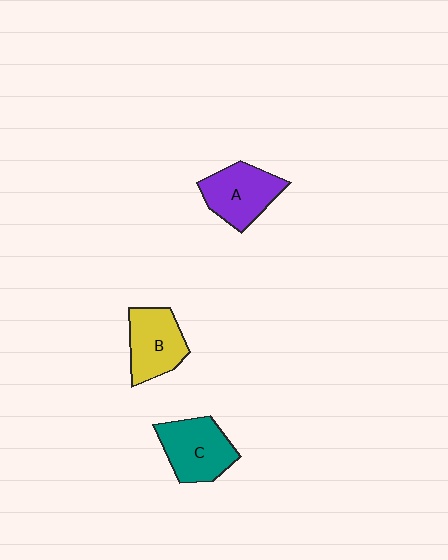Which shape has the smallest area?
Shape B (yellow).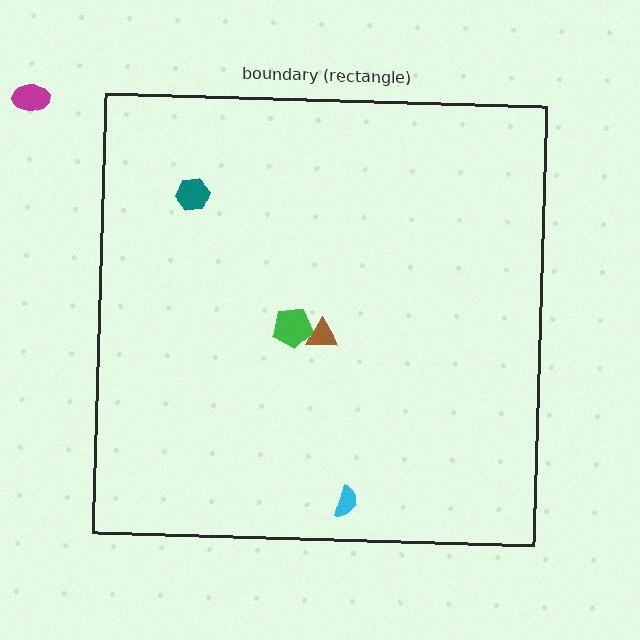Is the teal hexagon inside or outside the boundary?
Inside.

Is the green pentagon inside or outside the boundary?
Inside.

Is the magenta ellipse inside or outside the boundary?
Outside.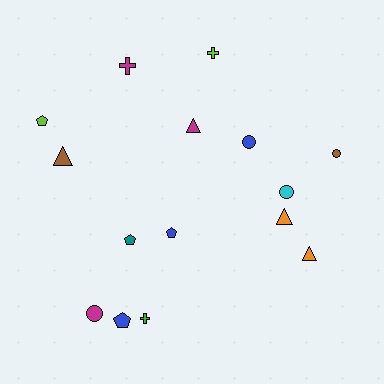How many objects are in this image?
There are 15 objects.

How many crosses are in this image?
There are 3 crosses.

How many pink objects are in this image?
There are no pink objects.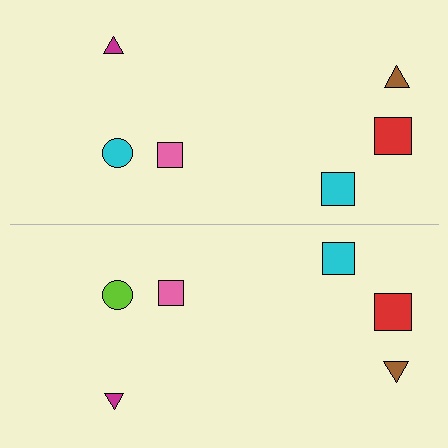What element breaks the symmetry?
The lime circle on the bottom side breaks the symmetry — its mirror counterpart is cyan.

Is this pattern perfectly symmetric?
No, the pattern is not perfectly symmetric. The lime circle on the bottom side breaks the symmetry — its mirror counterpart is cyan.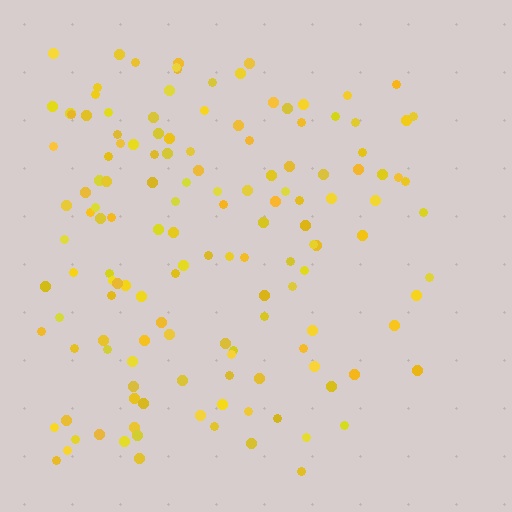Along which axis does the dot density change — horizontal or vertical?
Horizontal.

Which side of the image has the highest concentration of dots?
The left.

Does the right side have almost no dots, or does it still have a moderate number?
Still a moderate number, just noticeably fewer than the left.